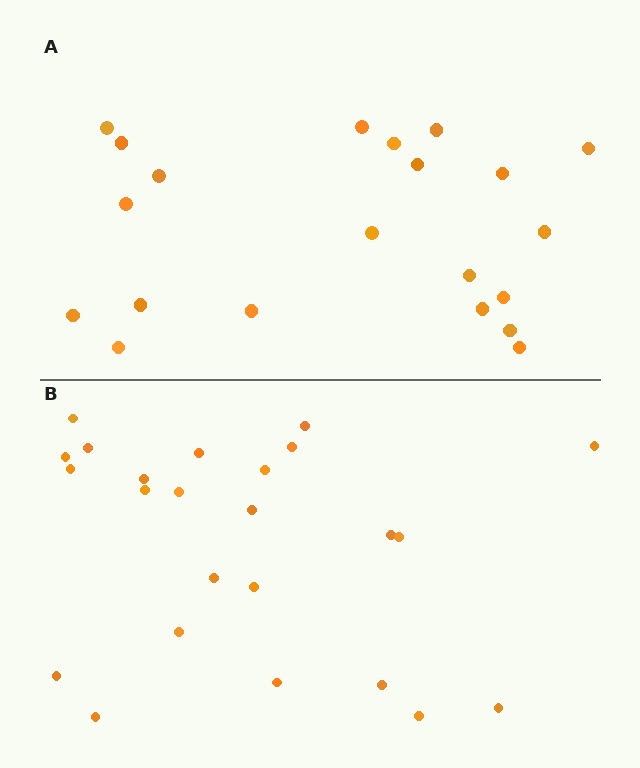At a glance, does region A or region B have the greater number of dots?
Region B (the bottom region) has more dots.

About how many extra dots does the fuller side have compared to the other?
Region B has just a few more — roughly 2 or 3 more dots than region A.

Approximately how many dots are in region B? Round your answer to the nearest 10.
About 20 dots. (The exact count is 24, which rounds to 20.)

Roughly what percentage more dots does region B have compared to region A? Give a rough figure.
About 15% more.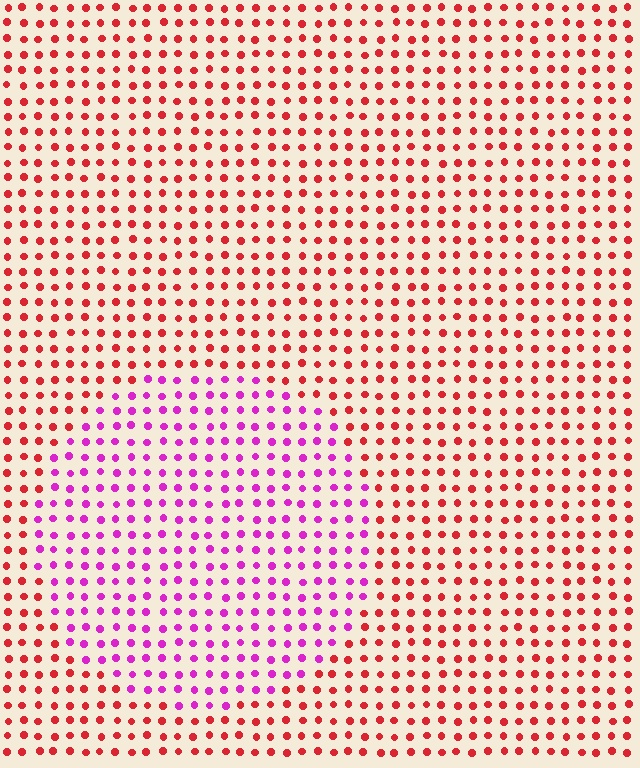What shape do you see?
I see a circle.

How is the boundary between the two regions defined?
The boundary is defined purely by a slight shift in hue (about 51 degrees). Spacing, size, and orientation are identical on both sides.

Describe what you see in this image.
The image is filled with small red elements in a uniform arrangement. A circle-shaped region is visible where the elements are tinted to a slightly different hue, forming a subtle color boundary.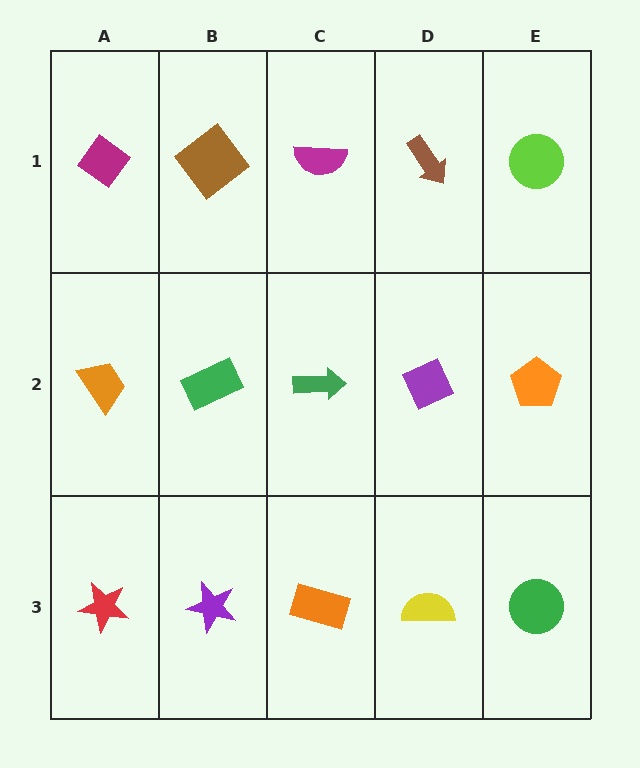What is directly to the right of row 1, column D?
A lime circle.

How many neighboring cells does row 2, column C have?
4.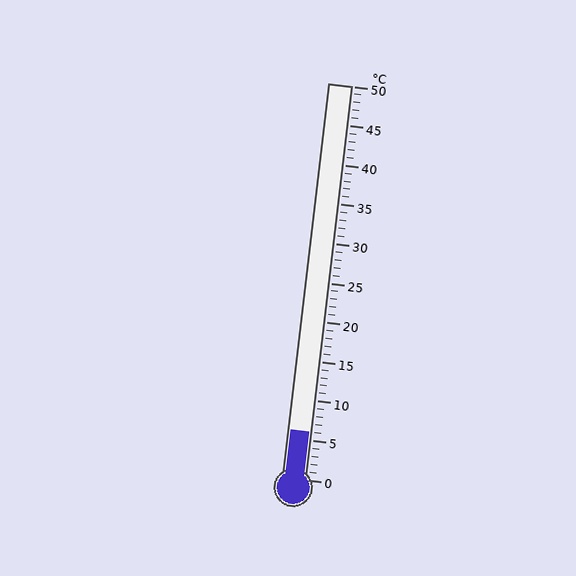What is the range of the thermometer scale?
The thermometer scale ranges from 0°C to 50°C.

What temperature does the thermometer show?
The thermometer shows approximately 6°C.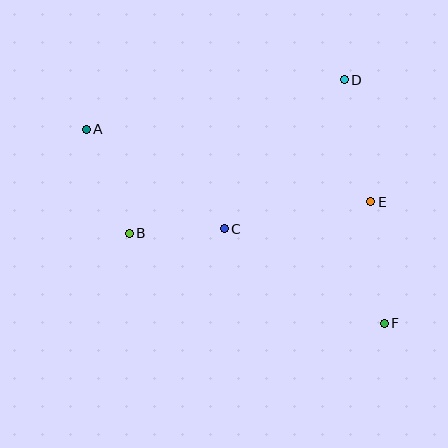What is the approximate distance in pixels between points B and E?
The distance between B and E is approximately 243 pixels.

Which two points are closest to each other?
Points B and C are closest to each other.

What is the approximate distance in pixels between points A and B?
The distance between A and B is approximately 112 pixels.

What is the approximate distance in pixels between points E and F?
The distance between E and F is approximately 122 pixels.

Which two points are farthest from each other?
Points A and F are farthest from each other.